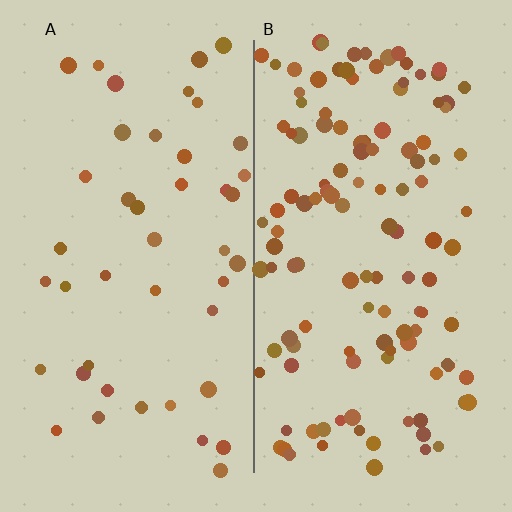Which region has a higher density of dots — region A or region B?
B (the right).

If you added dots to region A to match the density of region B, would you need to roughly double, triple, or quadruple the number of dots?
Approximately triple.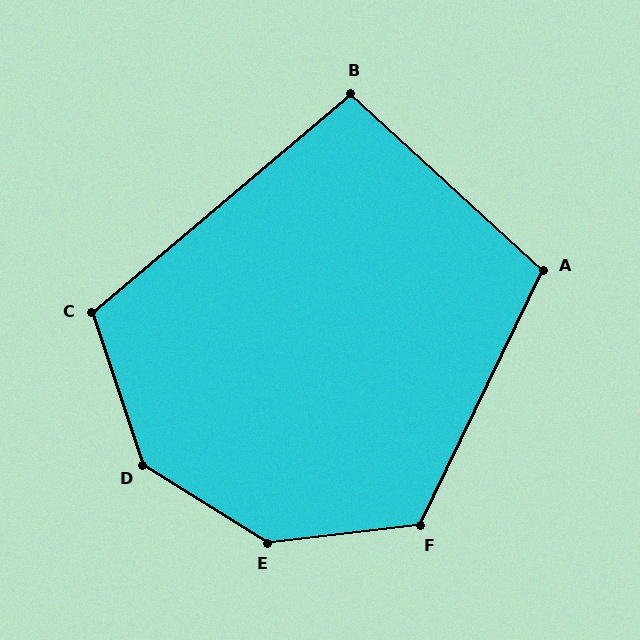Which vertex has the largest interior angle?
E, at approximately 142 degrees.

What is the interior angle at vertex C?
Approximately 112 degrees (obtuse).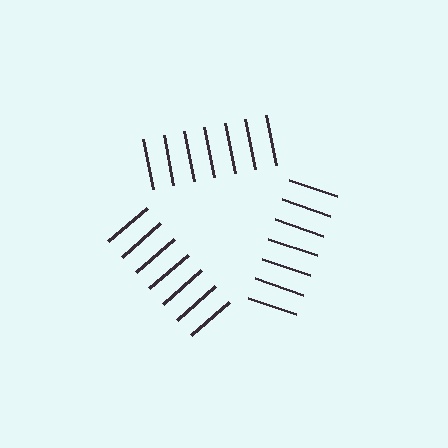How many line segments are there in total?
21 — 7 along each of the 3 edges.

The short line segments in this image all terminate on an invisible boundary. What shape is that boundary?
An illusory triangle — the line segments terminate on its edges but no continuous stroke is drawn.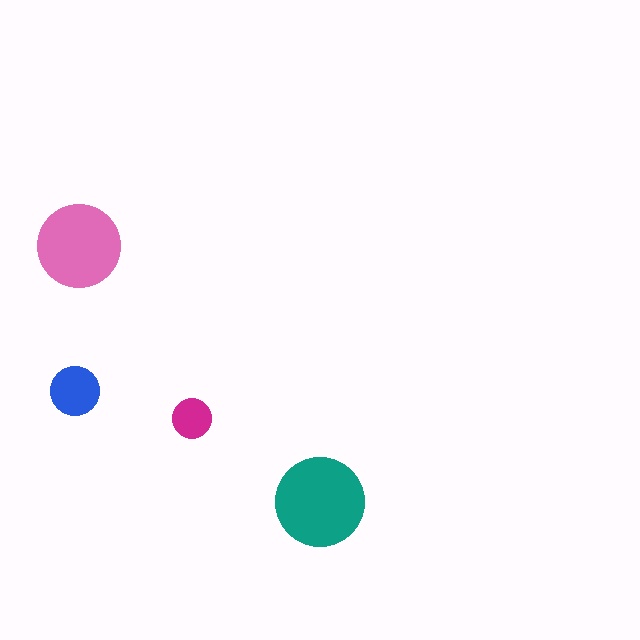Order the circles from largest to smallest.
the teal one, the pink one, the blue one, the magenta one.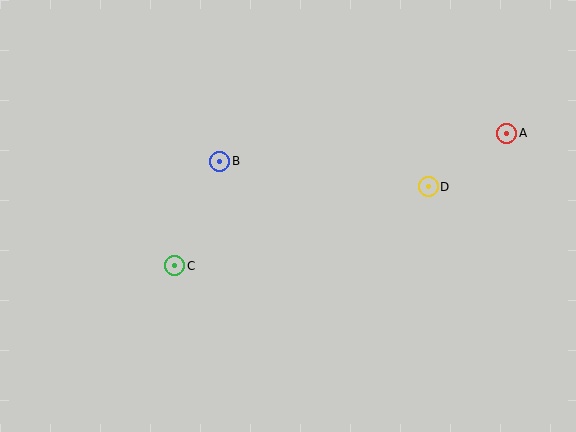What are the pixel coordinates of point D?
Point D is at (428, 187).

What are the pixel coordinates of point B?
Point B is at (220, 161).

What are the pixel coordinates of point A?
Point A is at (506, 133).